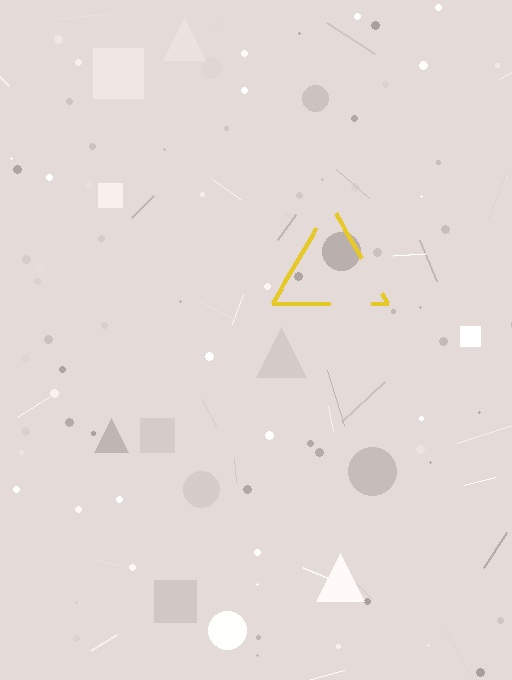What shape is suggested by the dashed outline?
The dashed outline suggests a triangle.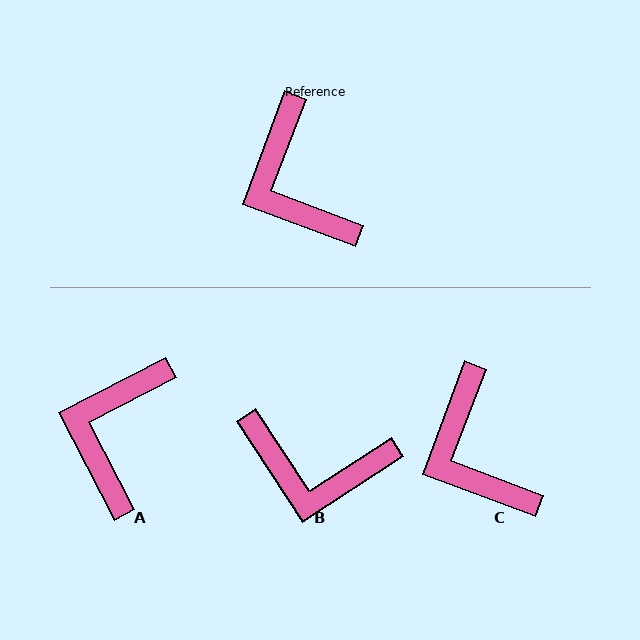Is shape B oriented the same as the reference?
No, it is off by about 54 degrees.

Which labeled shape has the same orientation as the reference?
C.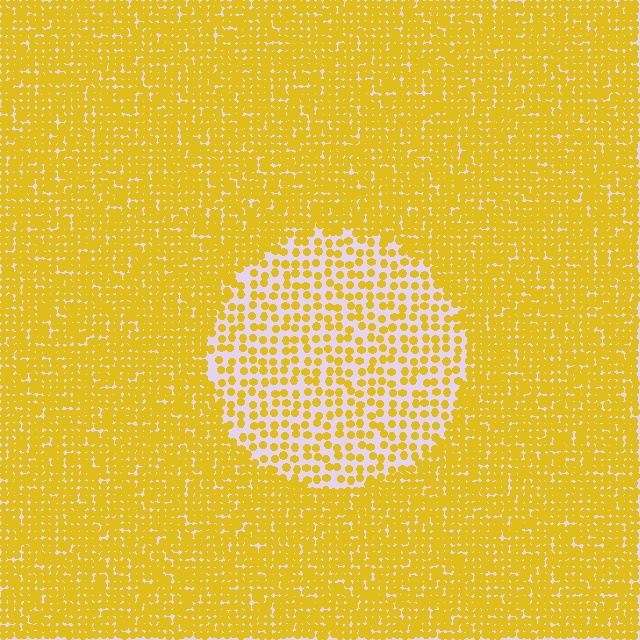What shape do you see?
I see a circle.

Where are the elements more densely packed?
The elements are more densely packed outside the circle boundary.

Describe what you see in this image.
The image contains small yellow elements arranged at two different densities. A circle-shaped region is visible where the elements are less densely packed than the surrounding area.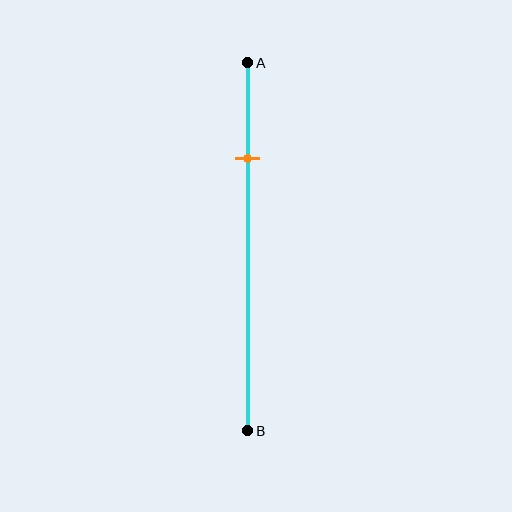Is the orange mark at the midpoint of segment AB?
No, the mark is at about 25% from A, not at the 50% midpoint.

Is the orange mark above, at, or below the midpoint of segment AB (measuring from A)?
The orange mark is above the midpoint of segment AB.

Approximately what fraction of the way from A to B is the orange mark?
The orange mark is approximately 25% of the way from A to B.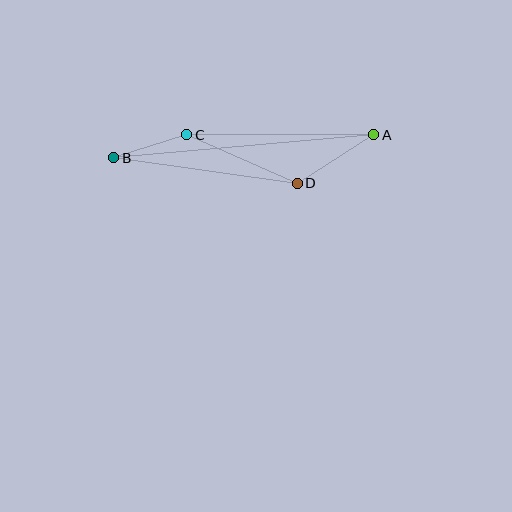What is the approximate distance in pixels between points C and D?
The distance between C and D is approximately 121 pixels.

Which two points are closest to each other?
Points B and C are closest to each other.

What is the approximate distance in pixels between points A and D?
The distance between A and D is approximately 91 pixels.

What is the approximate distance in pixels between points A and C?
The distance between A and C is approximately 187 pixels.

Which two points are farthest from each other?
Points A and B are farthest from each other.